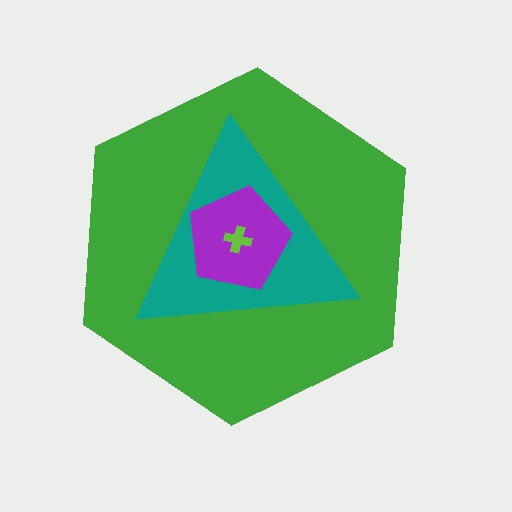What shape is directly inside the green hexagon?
The teal triangle.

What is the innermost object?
The lime cross.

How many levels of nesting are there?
4.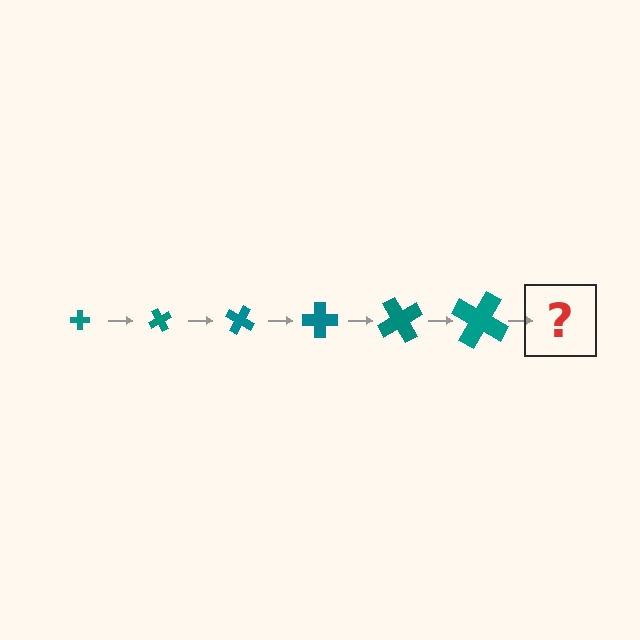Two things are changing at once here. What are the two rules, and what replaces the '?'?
The two rules are that the cross grows larger each step and it rotates 60 degrees each step. The '?' should be a cross, larger than the previous one and rotated 360 degrees from the start.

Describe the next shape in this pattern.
It should be a cross, larger than the previous one and rotated 360 degrees from the start.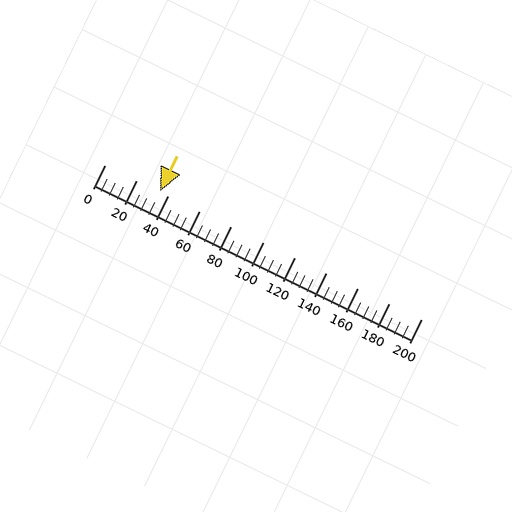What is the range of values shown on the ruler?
The ruler shows values from 0 to 200.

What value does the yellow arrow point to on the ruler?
The yellow arrow points to approximately 35.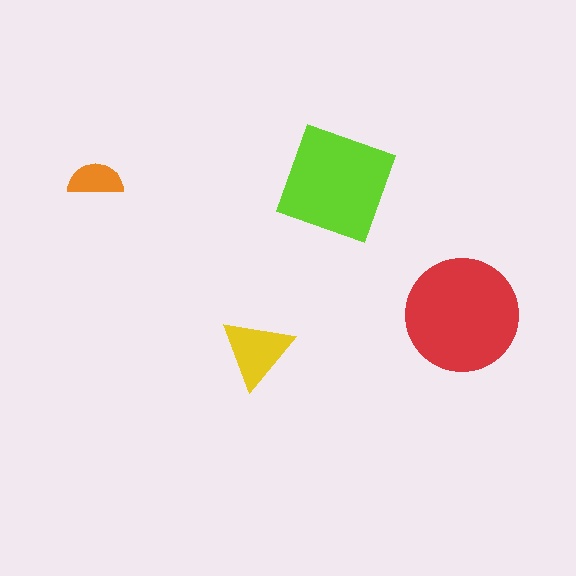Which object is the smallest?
The orange semicircle.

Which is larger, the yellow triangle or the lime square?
The lime square.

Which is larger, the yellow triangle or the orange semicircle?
The yellow triangle.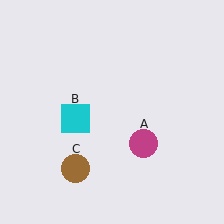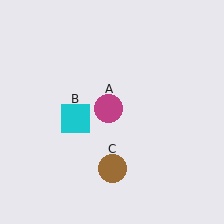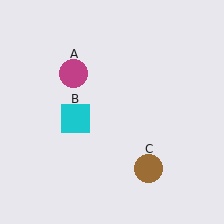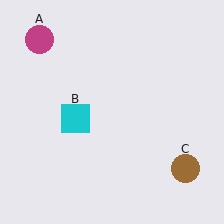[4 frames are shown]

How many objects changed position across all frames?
2 objects changed position: magenta circle (object A), brown circle (object C).